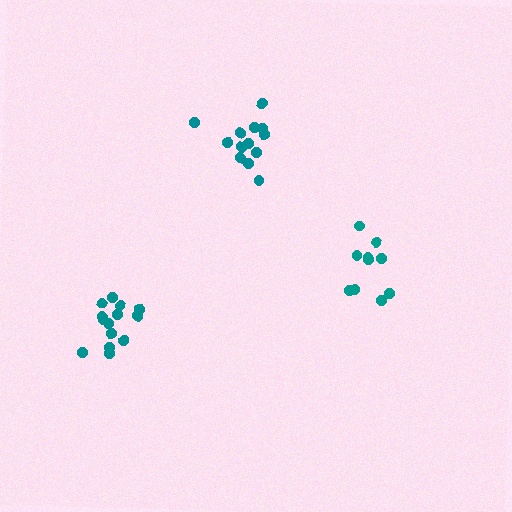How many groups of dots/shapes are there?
There are 3 groups.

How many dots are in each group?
Group 1: 13 dots, Group 2: 14 dots, Group 3: 10 dots (37 total).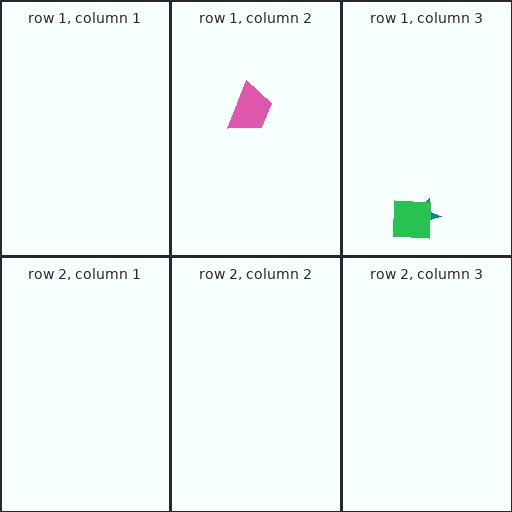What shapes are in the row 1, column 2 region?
The pink trapezoid.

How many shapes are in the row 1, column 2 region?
1.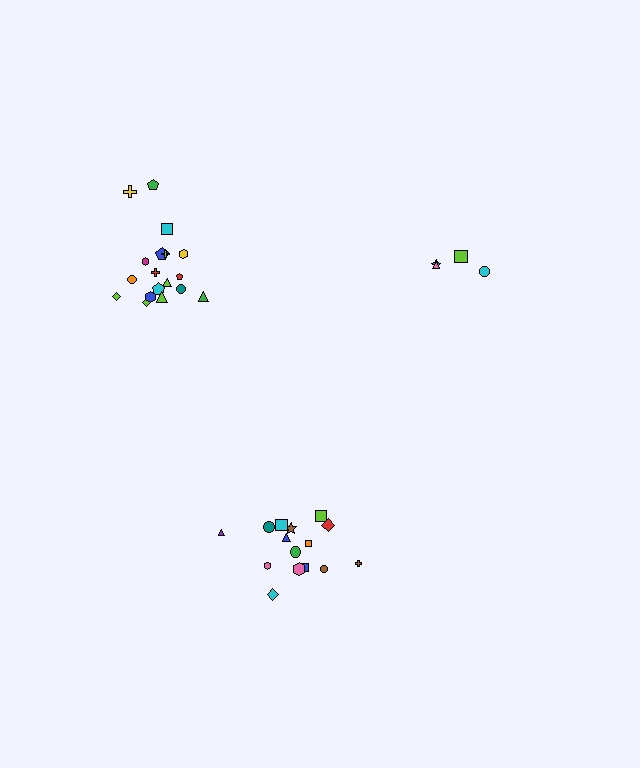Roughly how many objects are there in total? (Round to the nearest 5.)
Roughly 35 objects in total.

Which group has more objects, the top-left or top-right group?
The top-left group.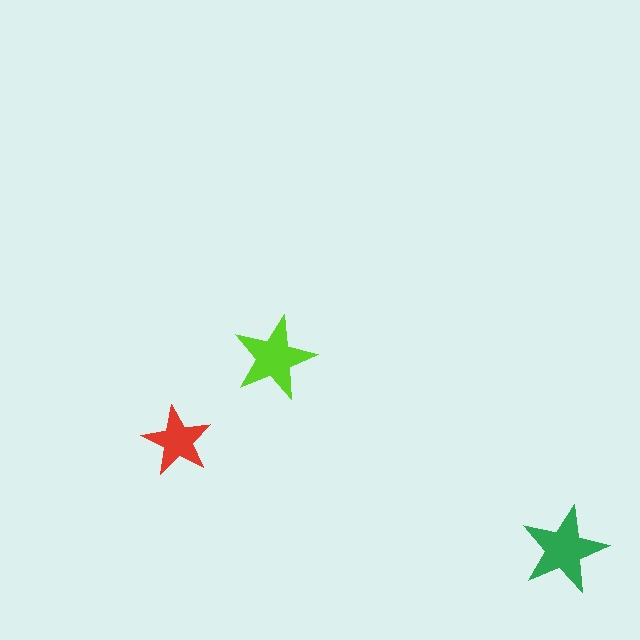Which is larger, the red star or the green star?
The green one.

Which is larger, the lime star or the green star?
The green one.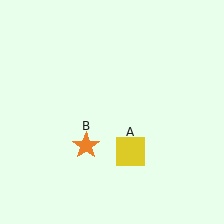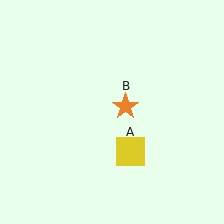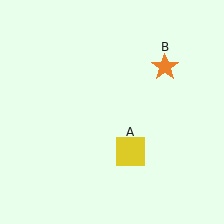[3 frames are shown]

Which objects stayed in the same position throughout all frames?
Yellow square (object A) remained stationary.